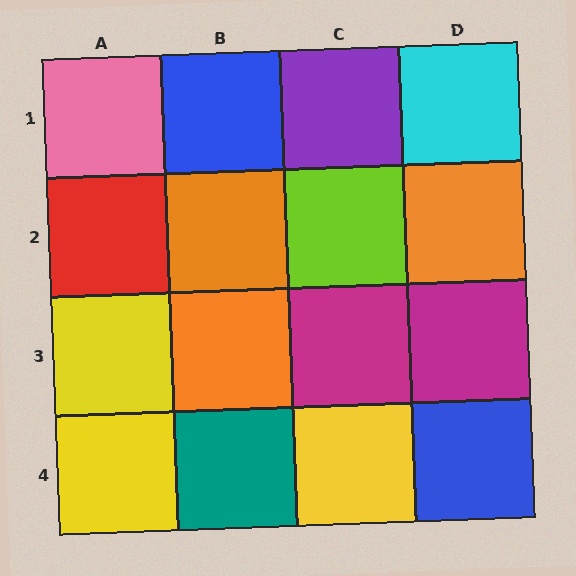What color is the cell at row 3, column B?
Orange.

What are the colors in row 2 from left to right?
Red, orange, lime, orange.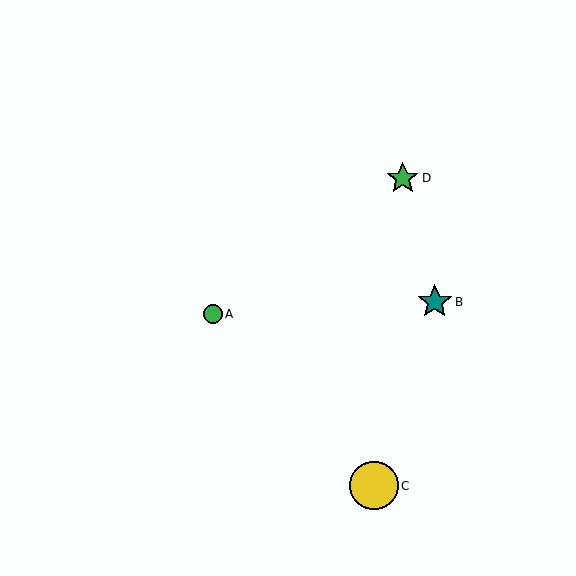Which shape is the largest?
The yellow circle (labeled C) is the largest.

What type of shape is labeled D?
Shape D is a green star.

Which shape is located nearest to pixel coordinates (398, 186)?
The green star (labeled D) at (403, 178) is nearest to that location.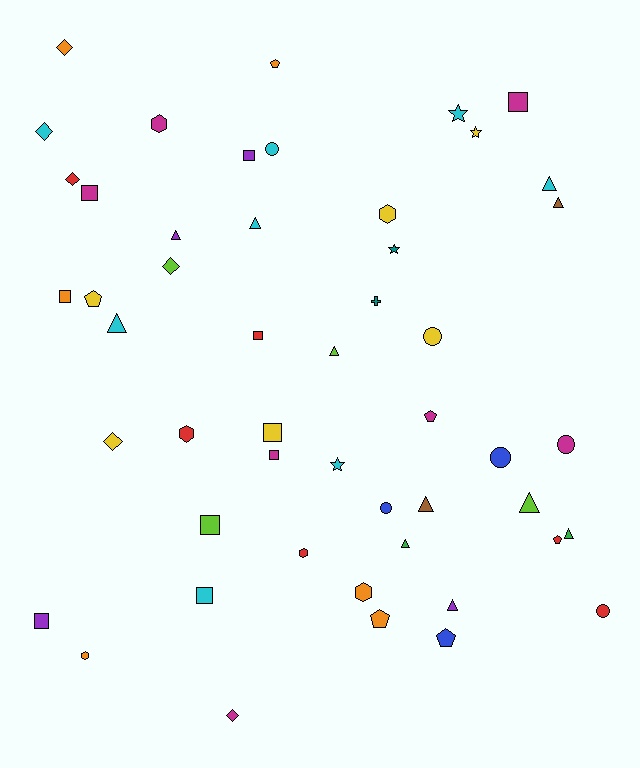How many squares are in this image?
There are 10 squares.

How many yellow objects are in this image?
There are 6 yellow objects.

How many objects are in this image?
There are 50 objects.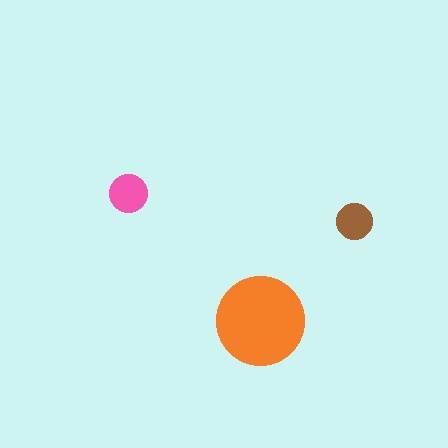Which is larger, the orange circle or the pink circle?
The orange one.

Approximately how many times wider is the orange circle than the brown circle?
About 2.5 times wider.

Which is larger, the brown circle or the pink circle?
The pink one.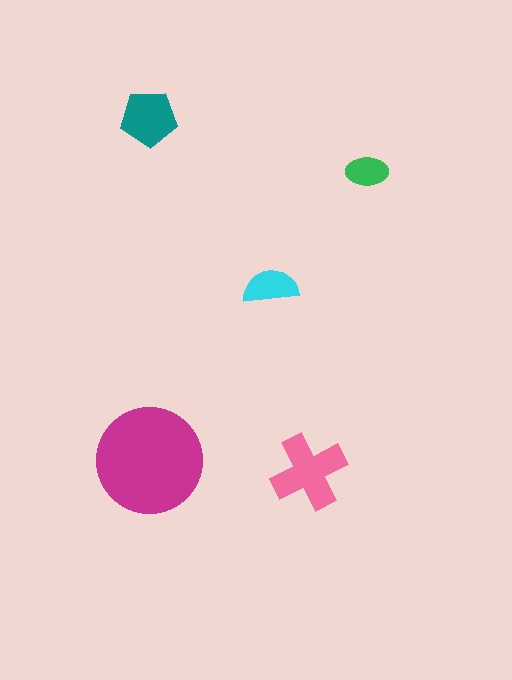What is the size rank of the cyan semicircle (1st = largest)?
4th.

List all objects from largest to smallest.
The magenta circle, the pink cross, the teal pentagon, the cyan semicircle, the green ellipse.